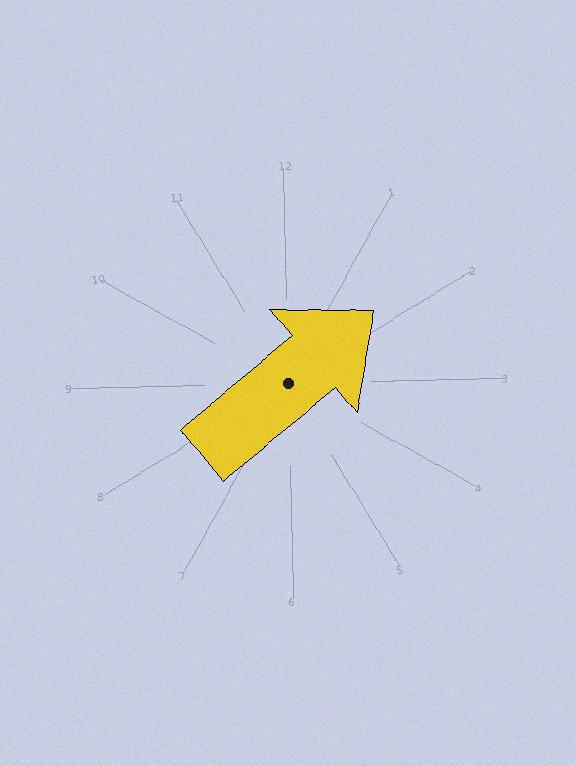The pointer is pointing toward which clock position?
Roughly 2 o'clock.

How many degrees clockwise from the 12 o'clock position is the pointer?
Approximately 51 degrees.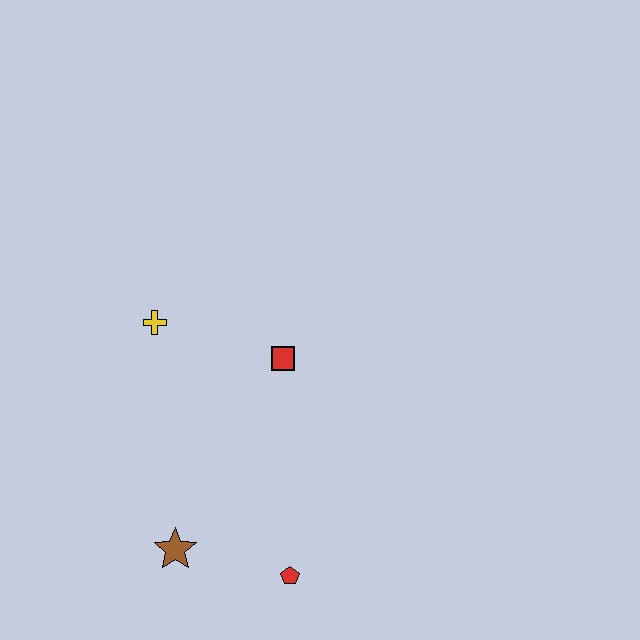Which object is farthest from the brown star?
The yellow cross is farthest from the brown star.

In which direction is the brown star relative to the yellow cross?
The brown star is below the yellow cross.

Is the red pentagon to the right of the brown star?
Yes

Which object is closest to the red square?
The yellow cross is closest to the red square.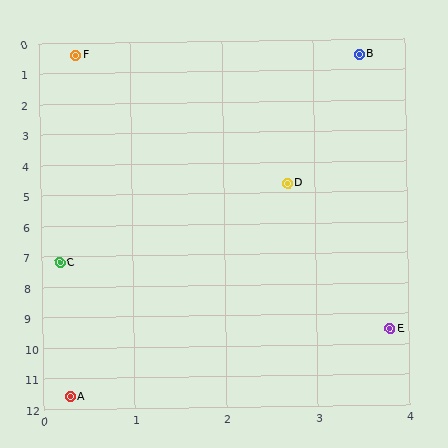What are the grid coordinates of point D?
Point D is at approximately (2.7, 4.7).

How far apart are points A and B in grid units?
Points A and B are about 11.6 grid units apart.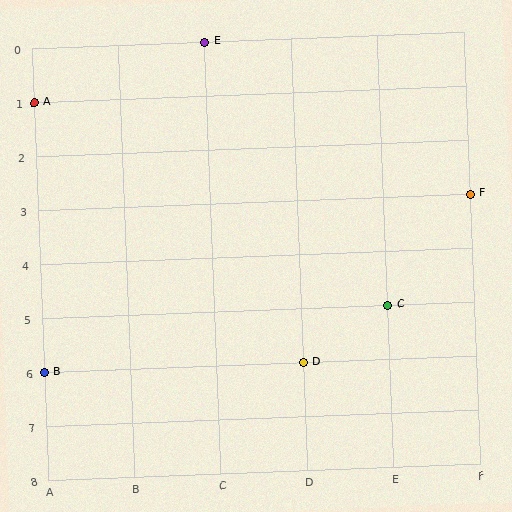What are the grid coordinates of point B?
Point B is at grid coordinates (A, 6).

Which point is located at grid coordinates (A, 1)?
Point A is at (A, 1).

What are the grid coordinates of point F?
Point F is at grid coordinates (F, 3).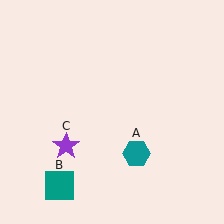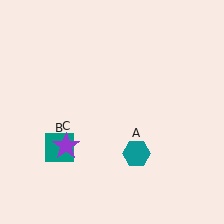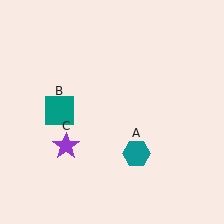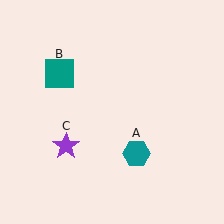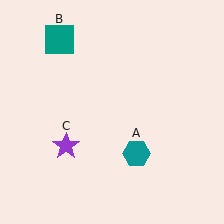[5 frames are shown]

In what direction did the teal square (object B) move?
The teal square (object B) moved up.